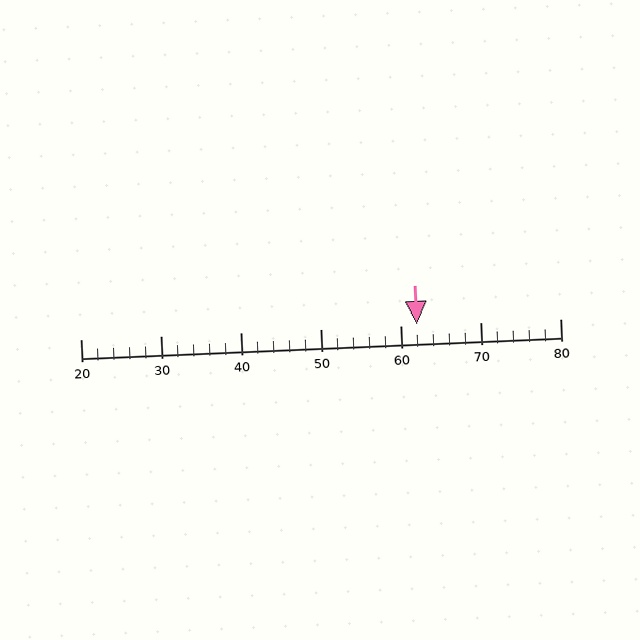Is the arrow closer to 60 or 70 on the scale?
The arrow is closer to 60.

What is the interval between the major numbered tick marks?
The major tick marks are spaced 10 units apart.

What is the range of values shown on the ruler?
The ruler shows values from 20 to 80.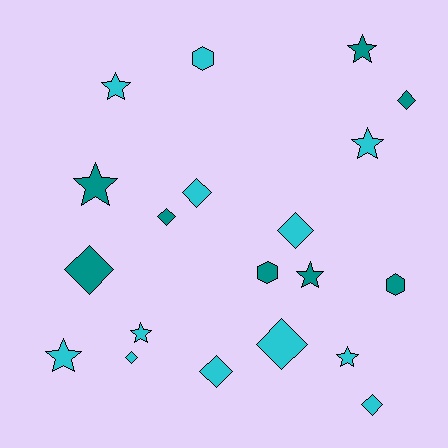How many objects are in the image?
There are 20 objects.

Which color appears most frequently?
Cyan, with 12 objects.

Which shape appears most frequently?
Diamond, with 9 objects.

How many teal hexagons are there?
There are 2 teal hexagons.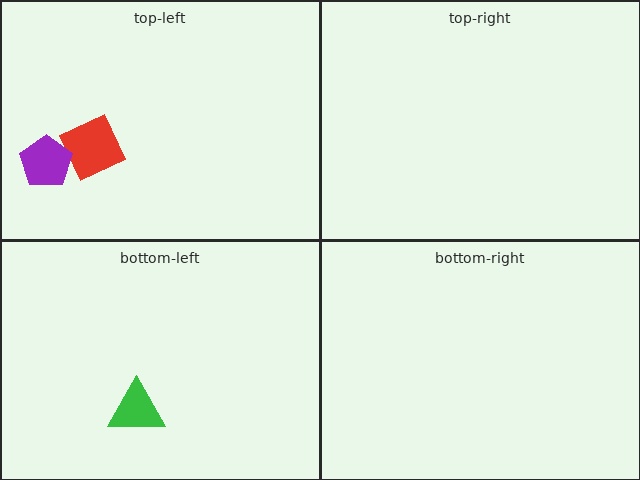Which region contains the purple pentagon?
The top-left region.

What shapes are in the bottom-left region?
The green triangle.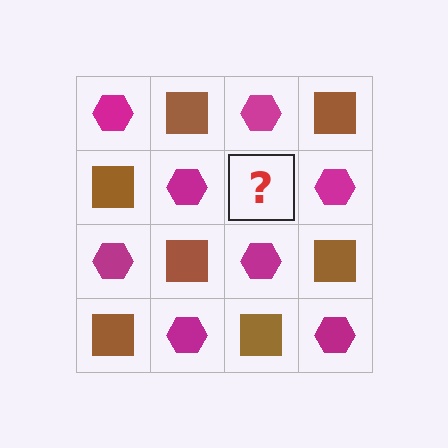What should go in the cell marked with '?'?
The missing cell should contain a brown square.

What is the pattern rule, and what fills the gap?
The rule is that it alternates magenta hexagon and brown square in a checkerboard pattern. The gap should be filled with a brown square.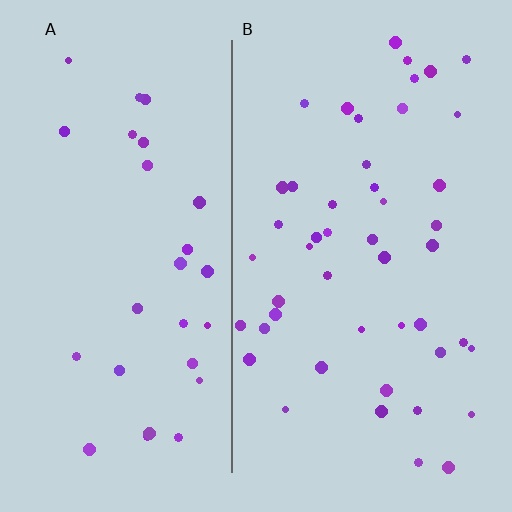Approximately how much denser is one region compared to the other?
Approximately 1.7× — region B over region A.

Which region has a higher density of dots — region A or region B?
B (the right).